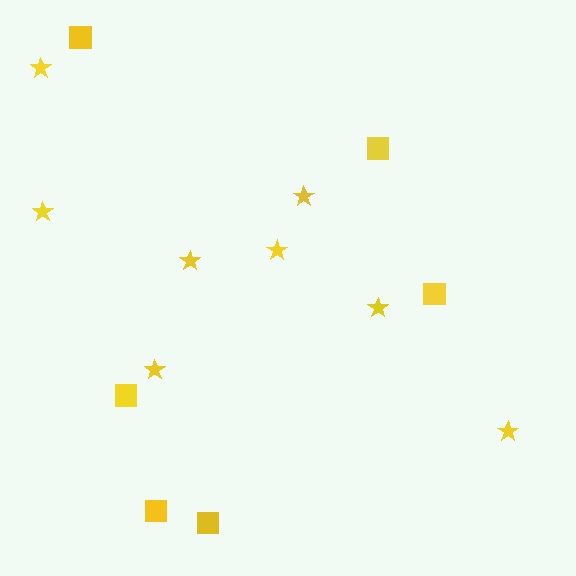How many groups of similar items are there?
There are 2 groups: one group of stars (8) and one group of squares (6).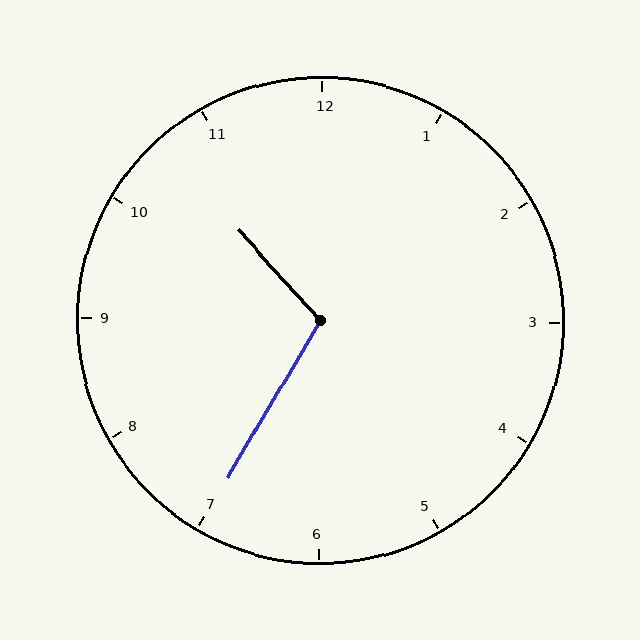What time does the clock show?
10:35.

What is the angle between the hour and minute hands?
Approximately 108 degrees.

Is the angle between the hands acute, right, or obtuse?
It is obtuse.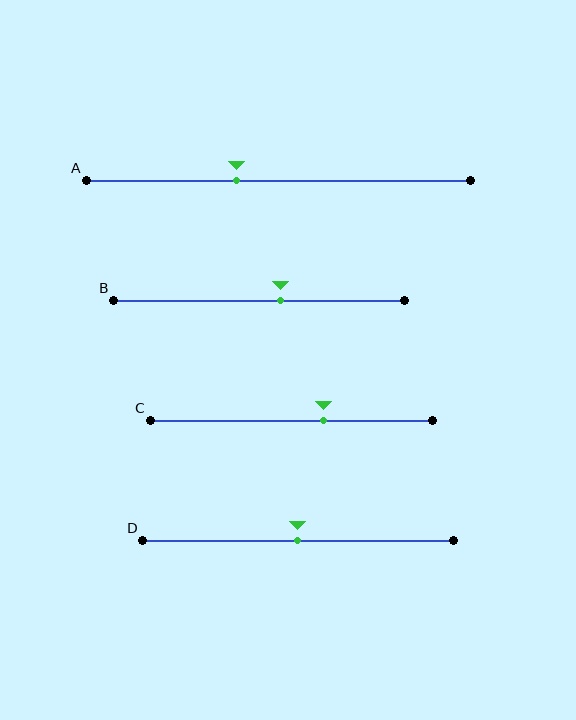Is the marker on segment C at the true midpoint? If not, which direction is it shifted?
No, the marker on segment C is shifted to the right by about 11% of the segment length.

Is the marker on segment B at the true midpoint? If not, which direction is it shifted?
No, the marker on segment B is shifted to the right by about 7% of the segment length.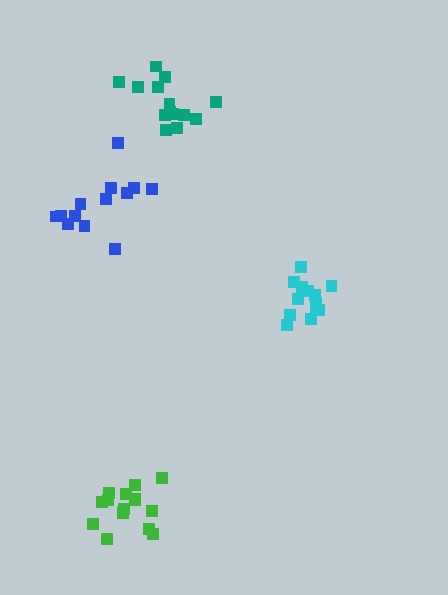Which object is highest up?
The teal cluster is topmost.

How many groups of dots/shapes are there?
There are 4 groups.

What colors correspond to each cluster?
The clusters are colored: teal, blue, green, cyan.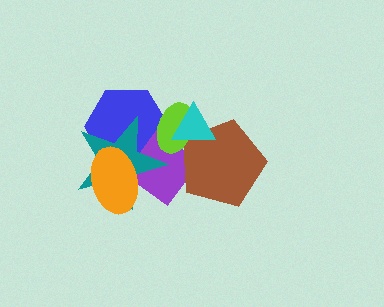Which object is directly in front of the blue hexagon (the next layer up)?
The purple diamond is directly in front of the blue hexagon.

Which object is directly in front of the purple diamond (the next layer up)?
The teal star is directly in front of the purple diamond.